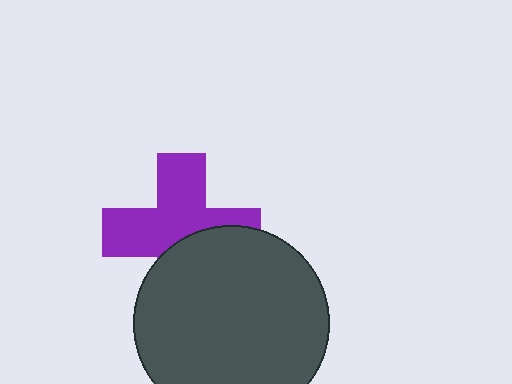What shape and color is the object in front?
The object in front is a dark gray circle.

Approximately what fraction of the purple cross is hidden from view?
Roughly 39% of the purple cross is hidden behind the dark gray circle.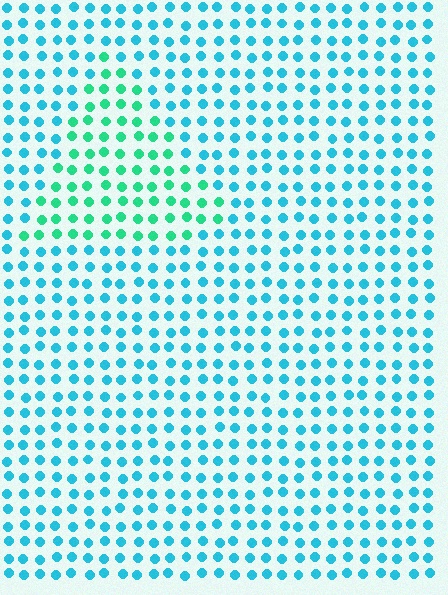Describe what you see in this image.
The image is filled with small cyan elements in a uniform arrangement. A triangle-shaped region is visible where the elements are tinted to a slightly different hue, forming a subtle color boundary.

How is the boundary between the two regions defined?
The boundary is defined purely by a slight shift in hue (about 36 degrees). Spacing, size, and orientation are identical on both sides.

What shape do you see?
I see a triangle.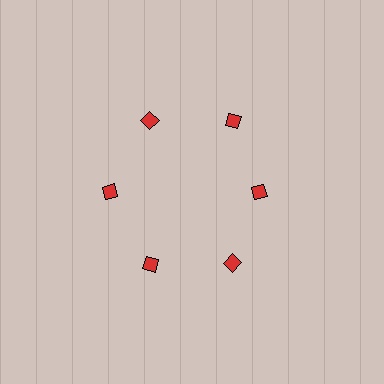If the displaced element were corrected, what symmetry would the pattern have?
It would have 6-fold rotational symmetry — the pattern would map onto itself every 60 degrees.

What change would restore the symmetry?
The symmetry would be restored by moving it outward, back onto the ring so that all 6 diamonds sit at equal angles and equal distance from the center.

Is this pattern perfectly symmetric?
No. The 6 red diamonds are arranged in a ring, but one element near the 3 o'clock position is pulled inward toward the center, breaking the 6-fold rotational symmetry.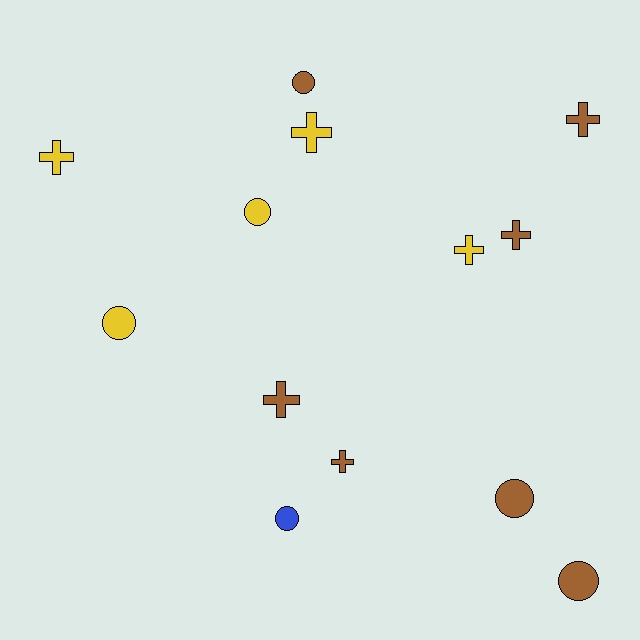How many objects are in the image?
There are 13 objects.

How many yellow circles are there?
There are 2 yellow circles.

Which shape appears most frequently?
Cross, with 7 objects.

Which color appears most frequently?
Brown, with 7 objects.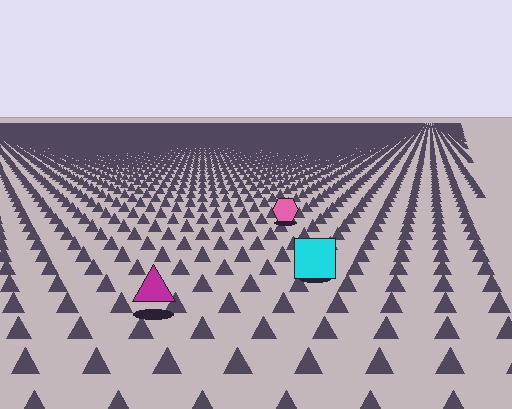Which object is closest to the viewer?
The magenta triangle is closest. The texture marks near it are larger and more spread out.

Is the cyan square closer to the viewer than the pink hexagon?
Yes. The cyan square is closer — you can tell from the texture gradient: the ground texture is coarser near it.